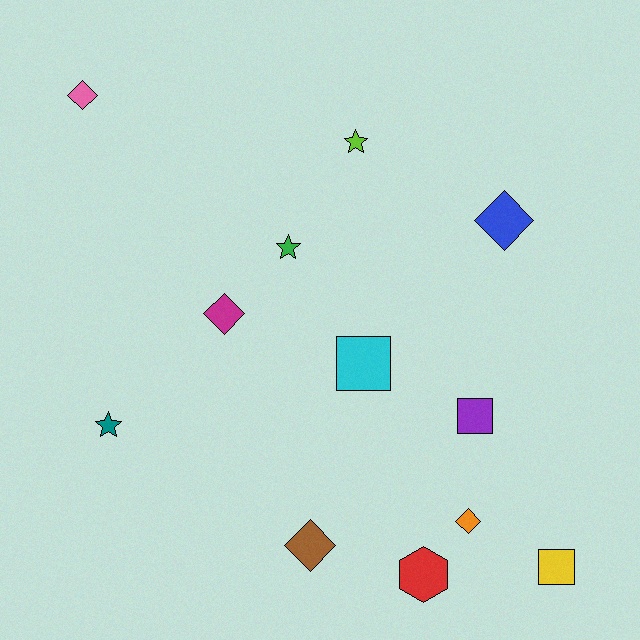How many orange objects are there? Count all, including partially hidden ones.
There is 1 orange object.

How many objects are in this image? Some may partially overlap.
There are 12 objects.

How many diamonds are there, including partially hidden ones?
There are 5 diamonds.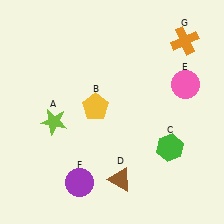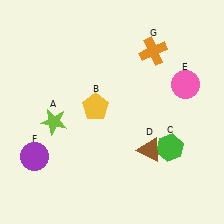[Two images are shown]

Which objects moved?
The objects that moved are: the brown triangle (D), the purple circle (F), the orange cross (G).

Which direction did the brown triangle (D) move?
The brown triangle (D) moved up.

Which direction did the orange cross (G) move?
The orange cross (G) moved left.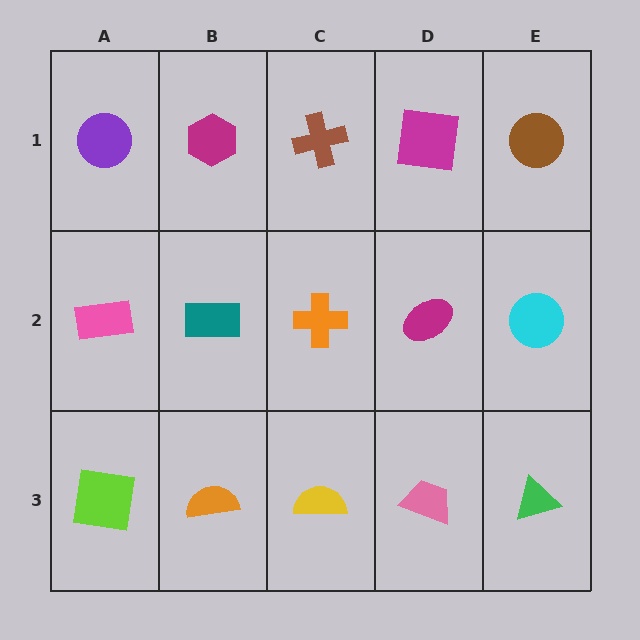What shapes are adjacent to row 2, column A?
A purple circle (row 1, column A), a lime square (row 3, column A), a teal rectangle (row 2, column B).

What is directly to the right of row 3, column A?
An orange semicircle.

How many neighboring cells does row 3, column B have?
3.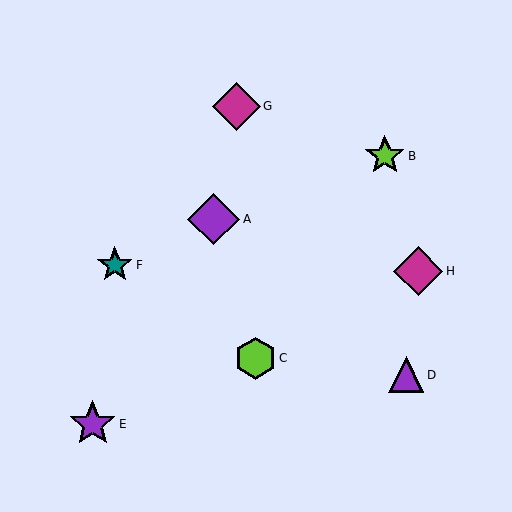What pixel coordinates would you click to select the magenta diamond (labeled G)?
Click at (236, 107) to select the magenta diamond G.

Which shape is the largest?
The purple diamond (labeled A) is the largest.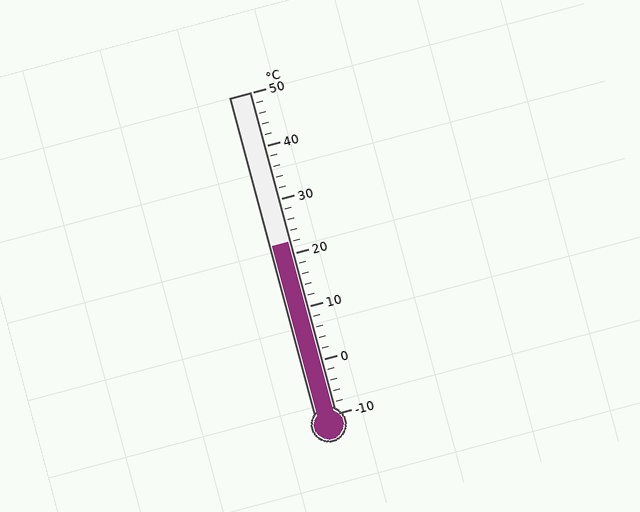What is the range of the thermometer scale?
The thermometer scale ranges from -10°C to 50°C.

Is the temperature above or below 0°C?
The temperature is above 0°C.